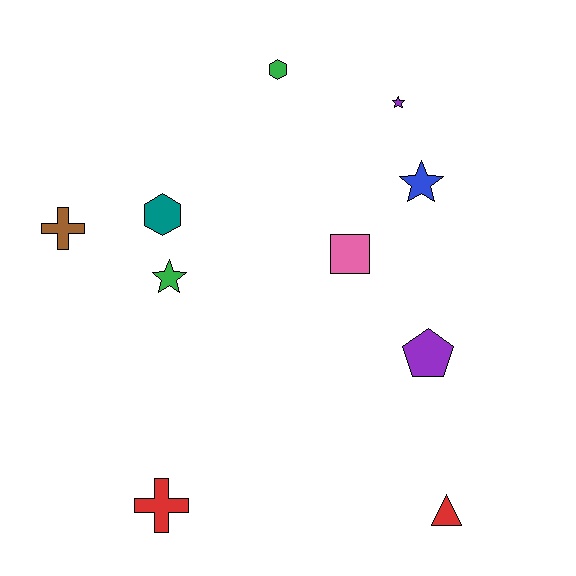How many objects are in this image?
There are 10 objects.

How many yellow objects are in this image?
There are no yellow objects.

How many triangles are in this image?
There is 1 triangle.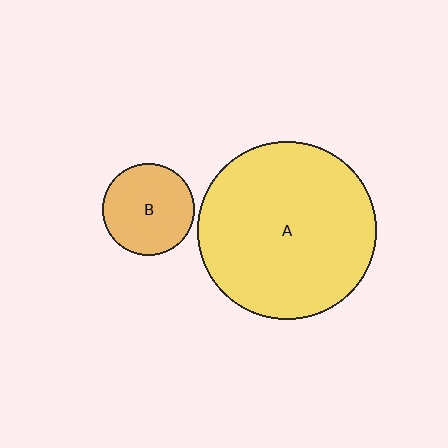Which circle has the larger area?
Circle A (yellow).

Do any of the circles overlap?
No, none of the circles overlap.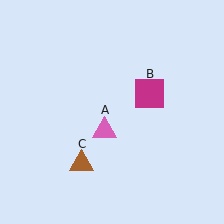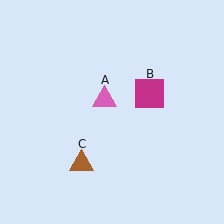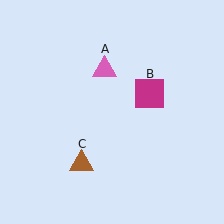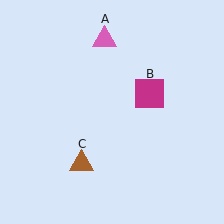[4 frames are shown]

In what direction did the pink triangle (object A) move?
The pink triangle (object A) moved up.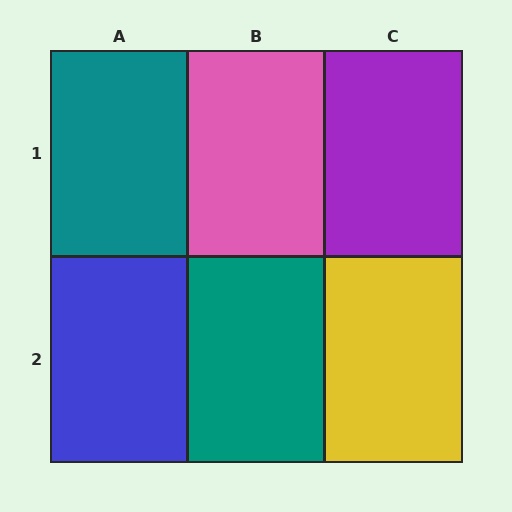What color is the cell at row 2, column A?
Blue.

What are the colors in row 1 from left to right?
Teal, pink, purple.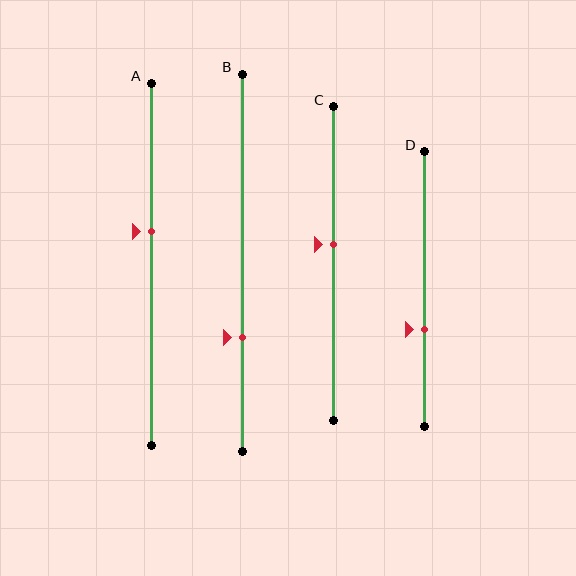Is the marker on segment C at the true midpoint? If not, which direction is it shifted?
No, the marker on segment C is shifted upward by about 6% of the segment length.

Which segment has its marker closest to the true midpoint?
Segment C has its marker closest to the true midpoint.